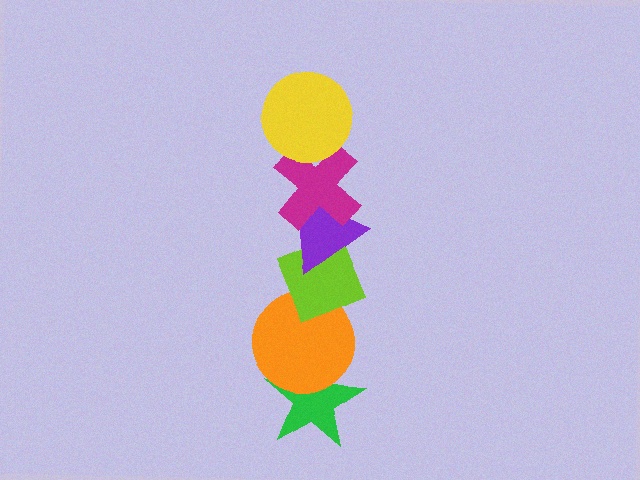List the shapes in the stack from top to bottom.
From top to bottom: the yellow circle, the magenta cross, the purple triangle, the lime diamond, the orange circle, the green star.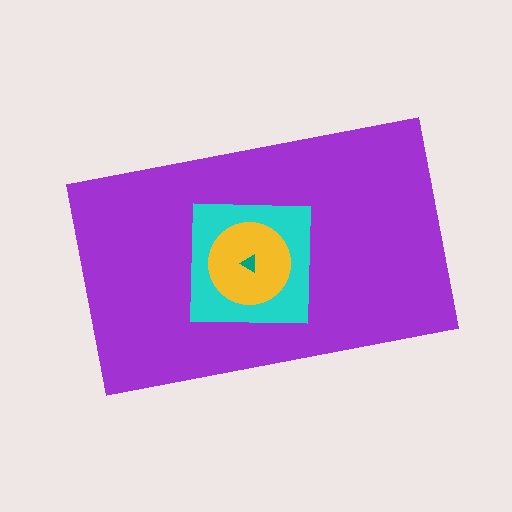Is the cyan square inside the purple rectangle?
Yes.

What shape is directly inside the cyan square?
The yellow circle.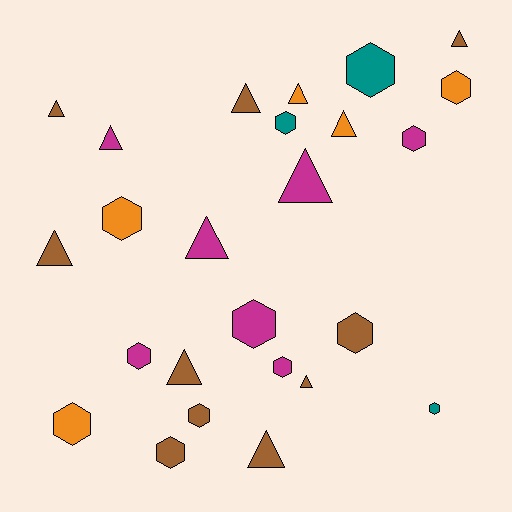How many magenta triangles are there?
There are 3 magenta triangles.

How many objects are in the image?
There are 25 objects.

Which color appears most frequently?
Brown, with 10 objects.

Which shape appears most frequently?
Hexagon, with 13 objects.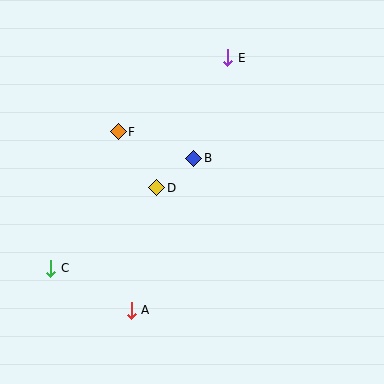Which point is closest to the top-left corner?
Point F is closest to the top-left corner.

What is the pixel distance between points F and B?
The distance between F and B is 80 pixels.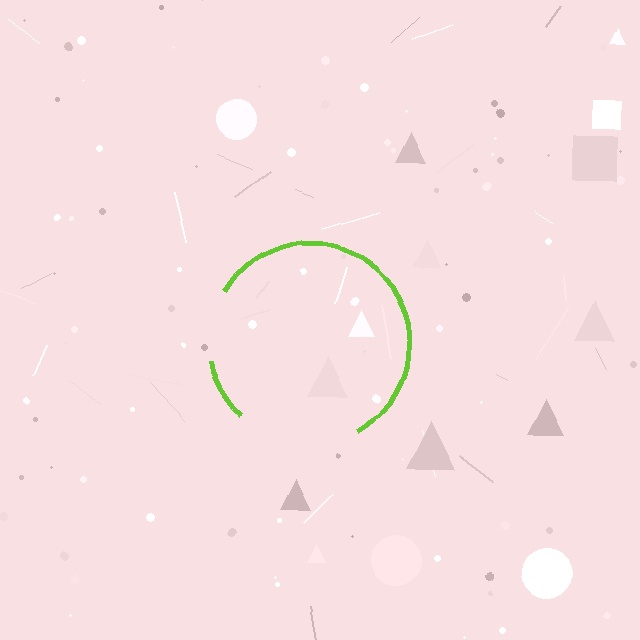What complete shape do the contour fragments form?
The contour fragments form a circle.